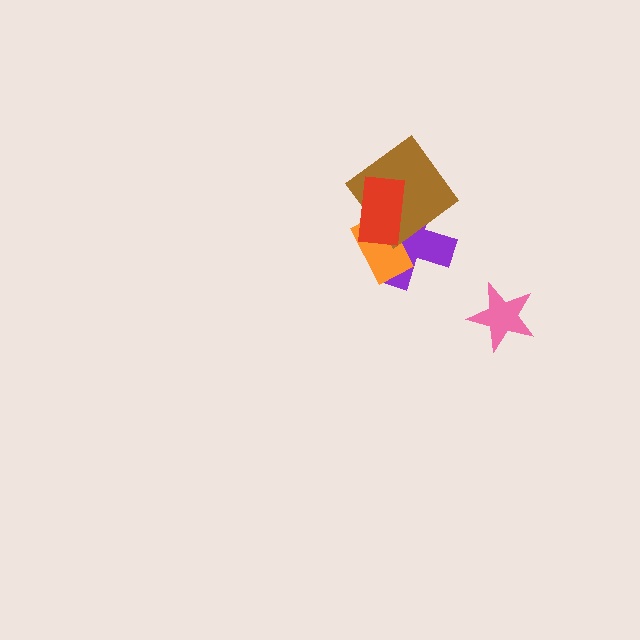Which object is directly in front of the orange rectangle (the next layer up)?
The brown diamond is directly in front of the orange rectangle.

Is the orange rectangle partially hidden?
Yes, it is partially covered by another shape.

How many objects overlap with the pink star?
0 objects overlap with the pink star.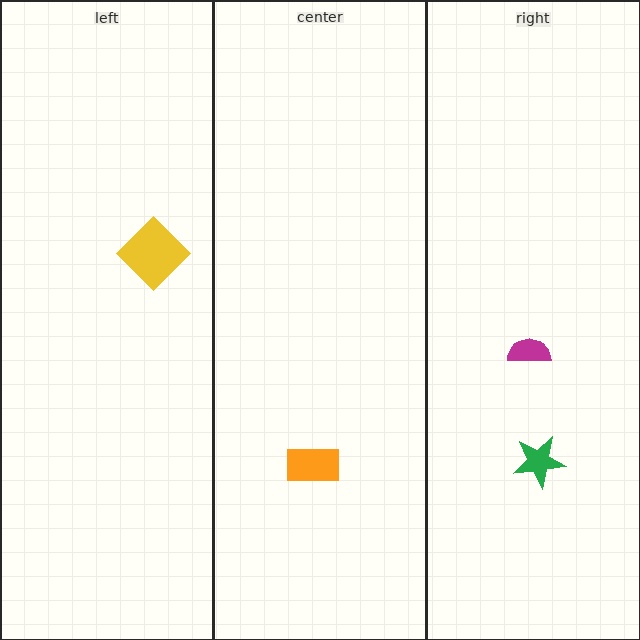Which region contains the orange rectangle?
The center region.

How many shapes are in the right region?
2.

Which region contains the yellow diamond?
The left region.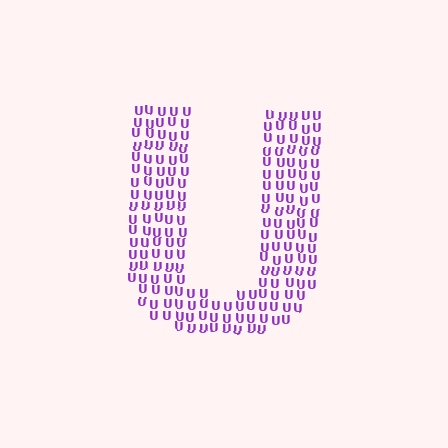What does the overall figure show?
The overall figure shows the letter U.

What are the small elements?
The small elements are letter U's.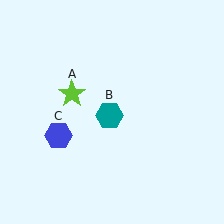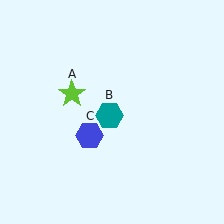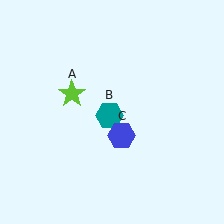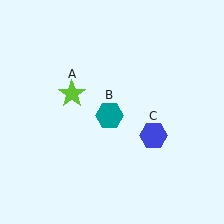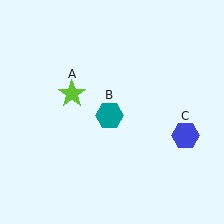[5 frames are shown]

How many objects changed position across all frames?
1 object changed position: blue hexagon (object C).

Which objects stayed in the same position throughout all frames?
Lime star (object A) and teal hexagon (object B) remained stationary.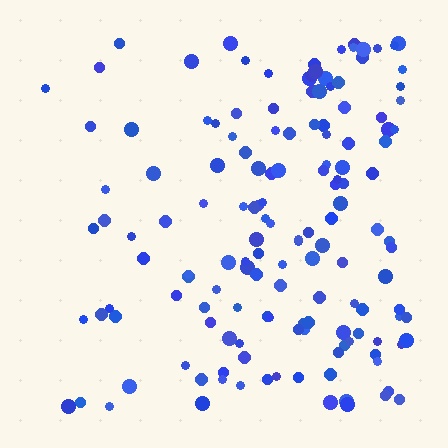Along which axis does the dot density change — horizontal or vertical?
Horizontal.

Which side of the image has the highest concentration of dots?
The right.